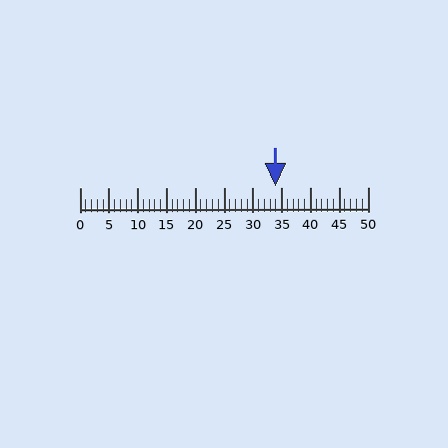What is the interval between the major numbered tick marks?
The major tick marks are spaced 5 units apart.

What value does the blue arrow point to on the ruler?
The blue arrow points to approximately 34.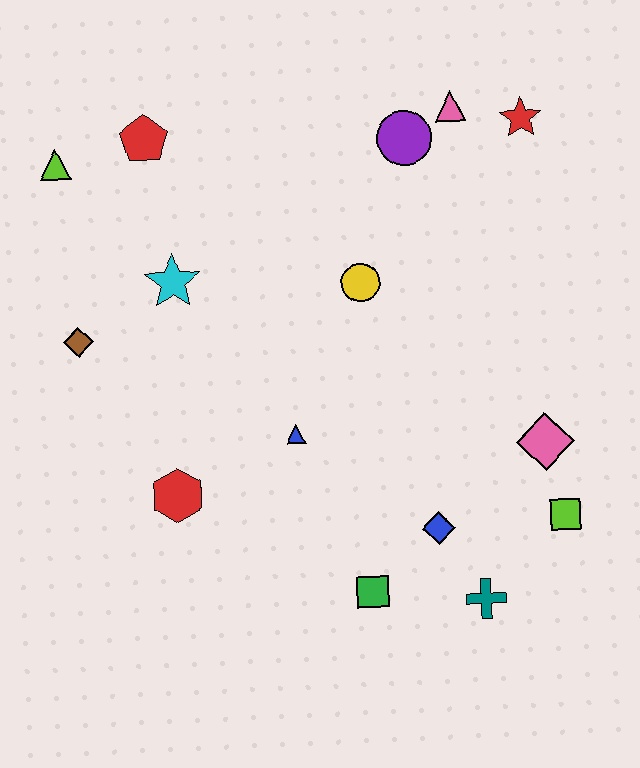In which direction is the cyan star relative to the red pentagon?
The cyan star is below the red pentagon.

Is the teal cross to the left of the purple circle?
No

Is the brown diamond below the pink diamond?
No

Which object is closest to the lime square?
The pink diamond is closest to the lime square.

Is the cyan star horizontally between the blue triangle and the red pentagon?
Yes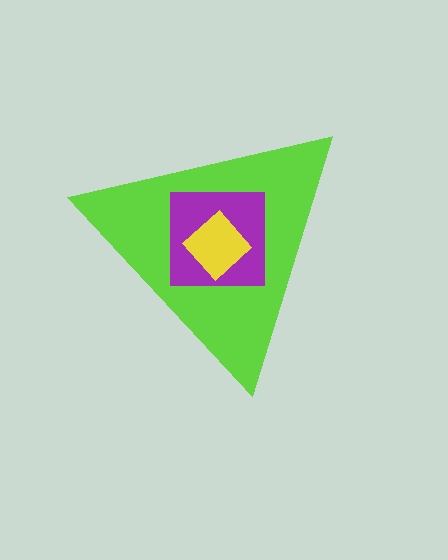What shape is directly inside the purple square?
The yellow diamond.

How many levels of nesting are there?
3.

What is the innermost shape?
The yellow diamond.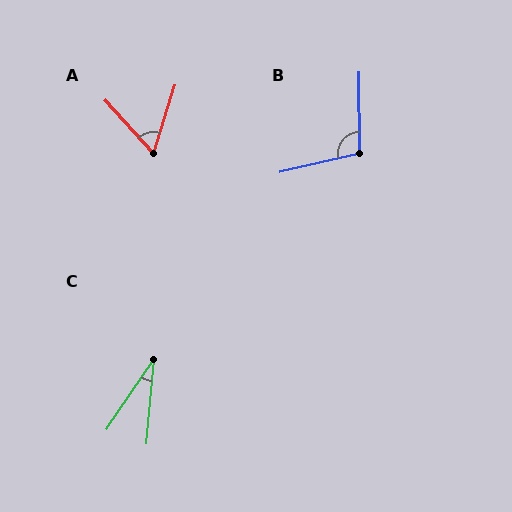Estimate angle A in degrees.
Approximately 60 degrees.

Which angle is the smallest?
C, at approximately 29 degrees.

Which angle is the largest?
B, at approximately 103 degrees.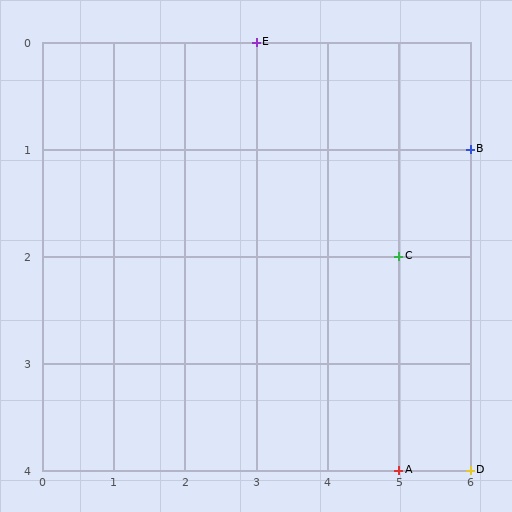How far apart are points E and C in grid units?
Points E and C are 2 columns and 2 rows apart (about 2.8 grid units diagonally).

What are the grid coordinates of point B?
Point B is at grid coordinates (6, 1).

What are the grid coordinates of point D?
Point D is at grid coordinates (6, 4).